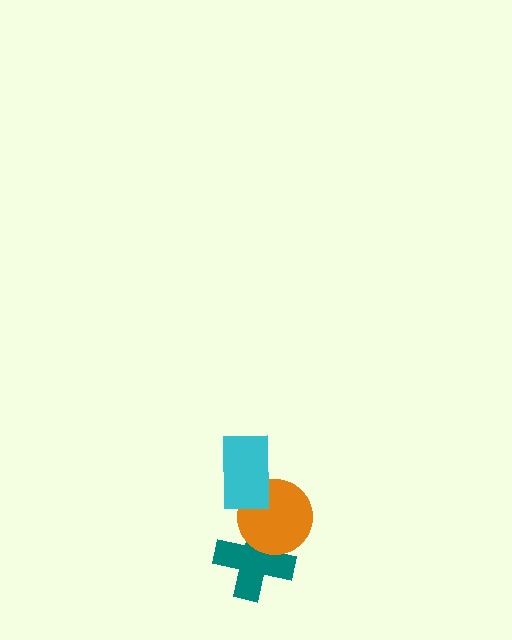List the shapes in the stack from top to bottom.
From top to bottom: the cyan rectangle, the orange circle, the teal cross.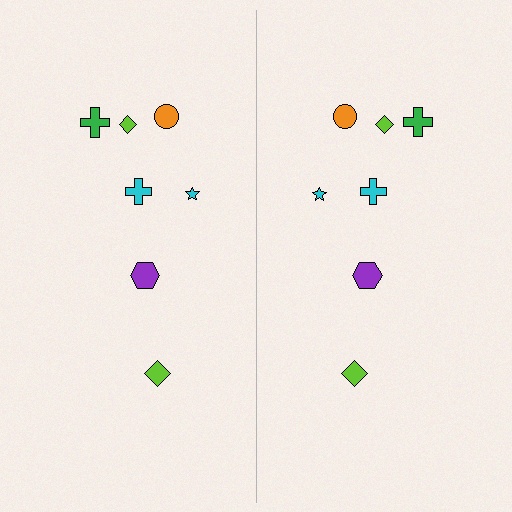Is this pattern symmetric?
Yes, this pattern has bilateral (reflection) symmetry.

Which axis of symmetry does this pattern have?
The pattern has a vertical axis of symmetry running through the center of the image.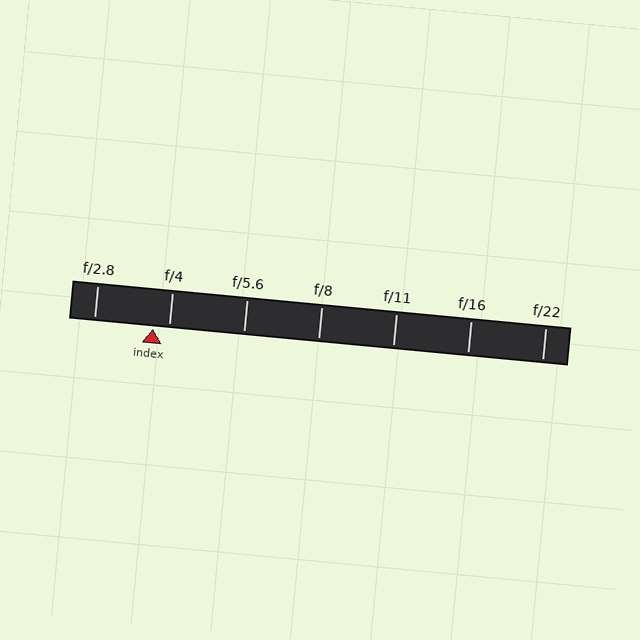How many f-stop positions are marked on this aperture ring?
There are 7 f-stop positions marked.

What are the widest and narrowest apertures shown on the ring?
The widest aperture shown is f/2.8 and the narrowest is f/22.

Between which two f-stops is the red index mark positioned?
The index mark is between f/2.8 and f/4.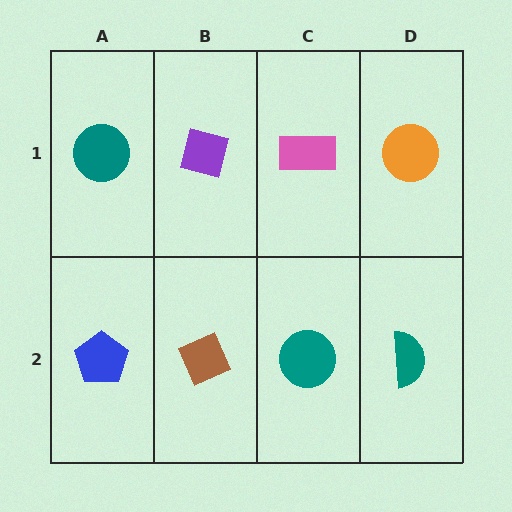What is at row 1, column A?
A teal circle.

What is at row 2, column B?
A brown diamond.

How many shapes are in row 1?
4 shapes.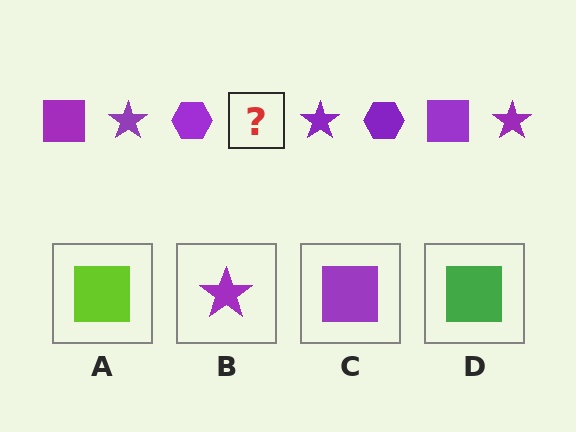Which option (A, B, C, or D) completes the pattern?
C.